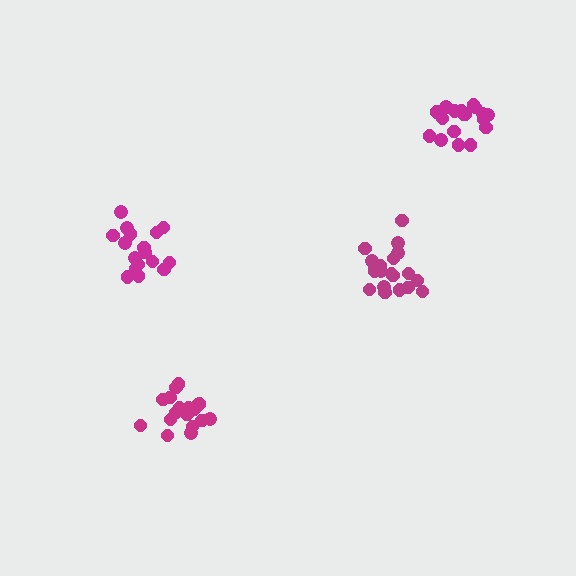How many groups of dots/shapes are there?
There are 4 groups.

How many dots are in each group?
Group 1: 18 dots, Group 2: 21 dots, Group 3: 19 dots, Group 4: 18 dots (76 total).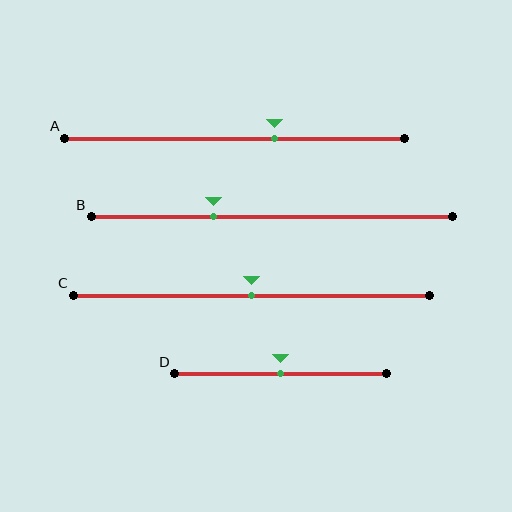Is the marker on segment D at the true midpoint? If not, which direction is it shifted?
Yes, the marker on segment D is at the true midpoint.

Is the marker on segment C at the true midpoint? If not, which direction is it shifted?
Yes, the marker on segment C is at the true midpoint.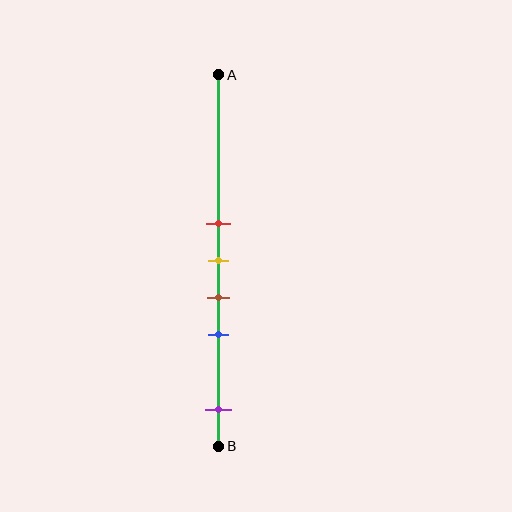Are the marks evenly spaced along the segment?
No, the marks are not evenly spaced.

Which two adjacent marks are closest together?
The red and yellow marks are the closest adjacent pair.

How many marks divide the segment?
There are 5 marks dividing the segment.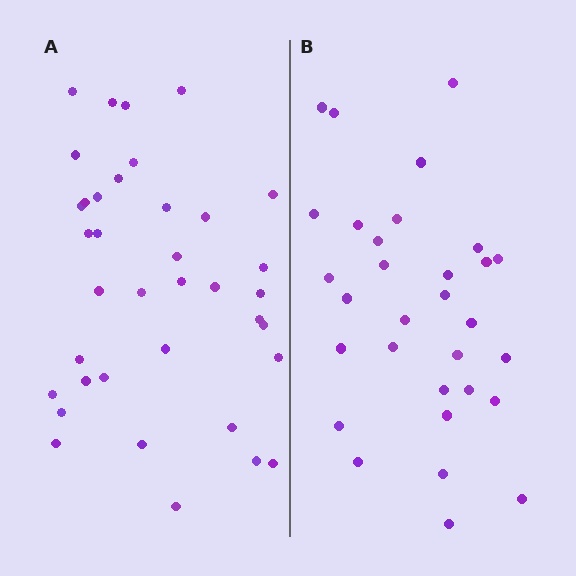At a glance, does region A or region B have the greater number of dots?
Region A (the left region) has more dots.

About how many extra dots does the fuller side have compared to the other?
Region A has about 6 more dots than region B.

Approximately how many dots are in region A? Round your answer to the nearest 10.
About 40 dots. (The exact count is 37, which rounds to 40.)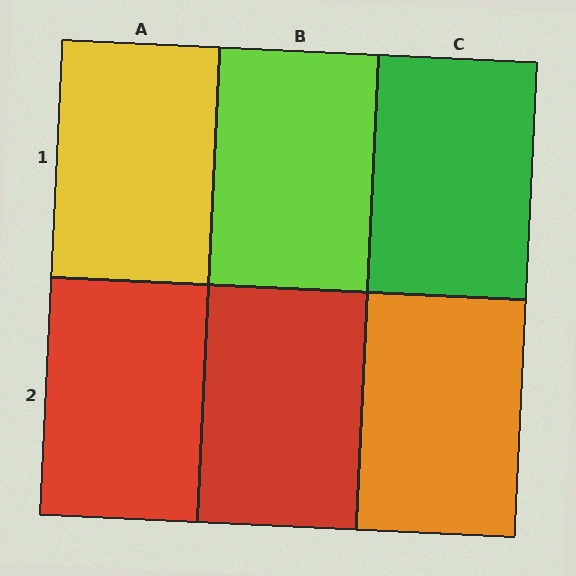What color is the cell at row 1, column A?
Yellow.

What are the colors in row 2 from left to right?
Red, red, orange.